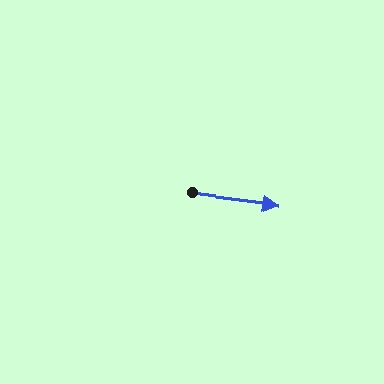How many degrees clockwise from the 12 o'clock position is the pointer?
Approximately 98 degrees.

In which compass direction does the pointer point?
East.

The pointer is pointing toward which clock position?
Roughly 3 o'clock.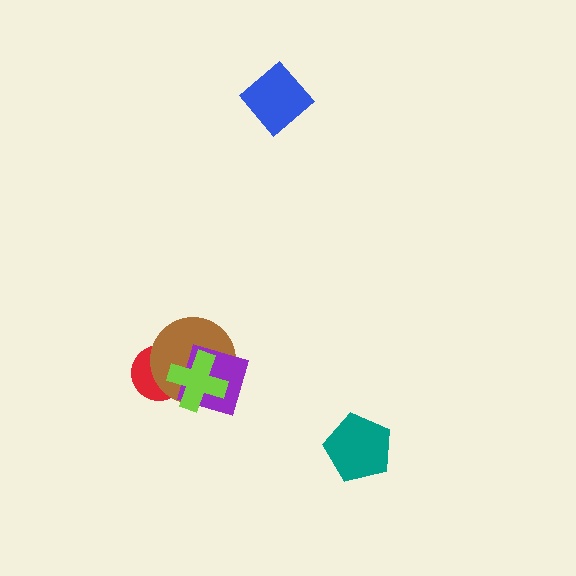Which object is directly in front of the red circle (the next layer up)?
The brown circle is directly in front of the red circle.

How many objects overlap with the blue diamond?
0 objects overlap with the blue diamond.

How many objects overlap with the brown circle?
3 objects overlap with the brown circle.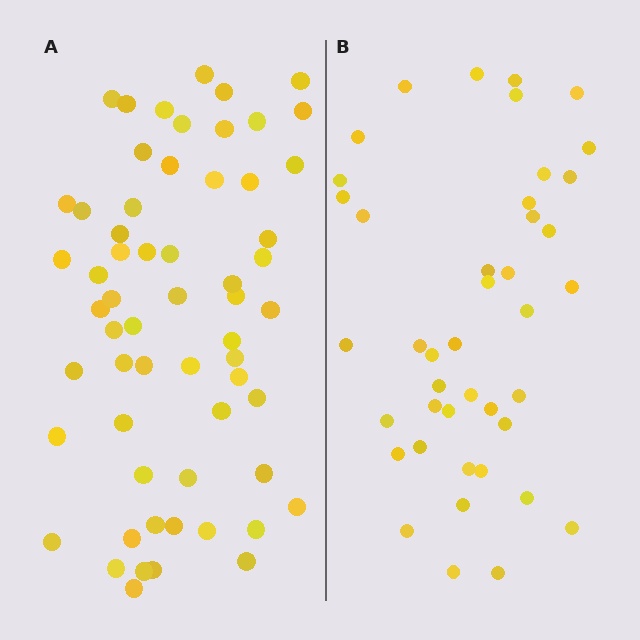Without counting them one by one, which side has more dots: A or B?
Region A (the left region) has more dots.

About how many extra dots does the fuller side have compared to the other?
Region A has approximately 20 more dots than region B.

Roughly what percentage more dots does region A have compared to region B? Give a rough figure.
About 45% more.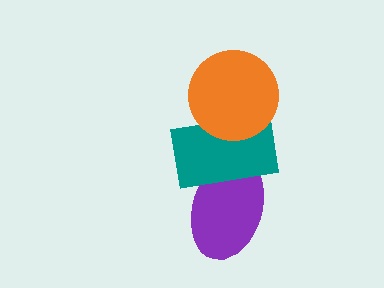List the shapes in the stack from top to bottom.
From top to bottom: the orange circle, the teal rectangle, the purple ellipse.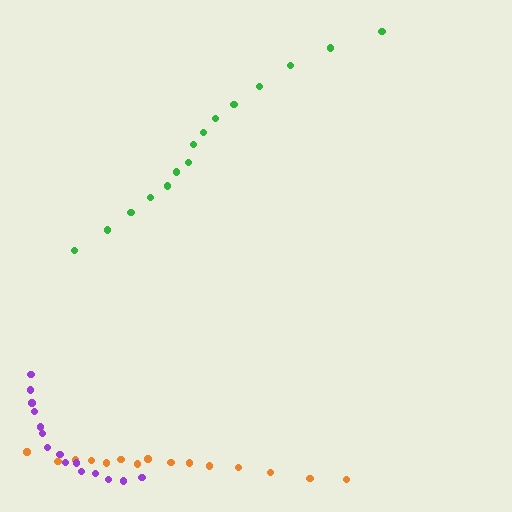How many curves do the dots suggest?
There are 3 distinct paths.